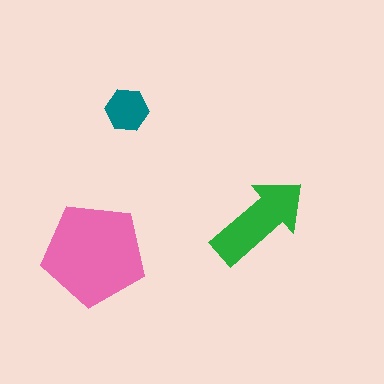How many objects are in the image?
There are 3 objects in the image.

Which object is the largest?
The pink pentagon.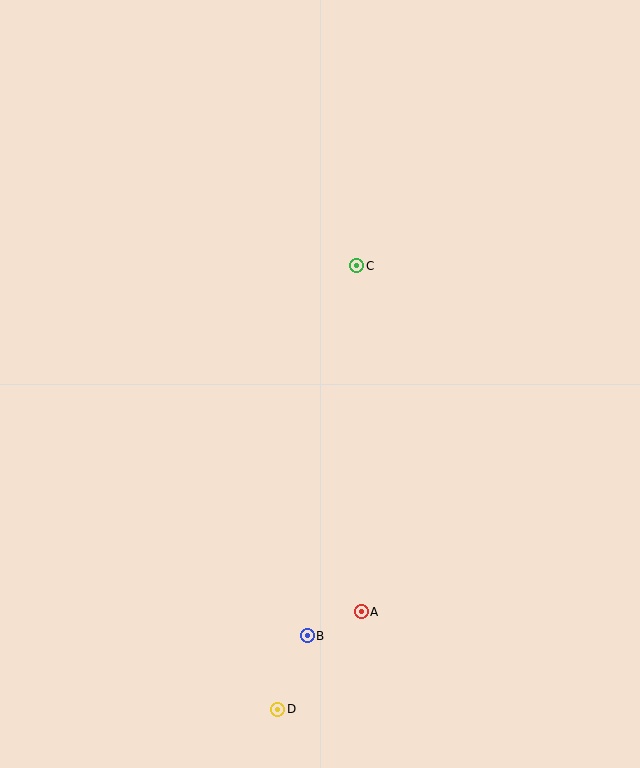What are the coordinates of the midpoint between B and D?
The midpoint between B and D is at (292, 672).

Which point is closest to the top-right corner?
Point C is closest to the top-right corner.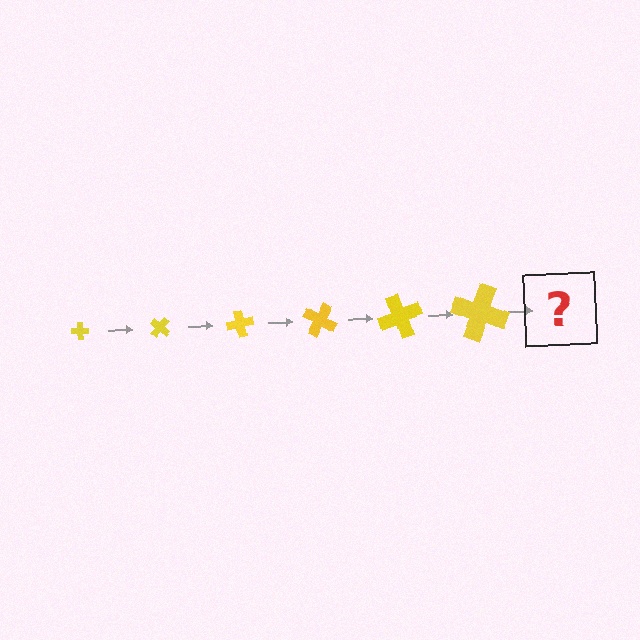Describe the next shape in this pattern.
It should be a cross, larger than the previous one and rotated 240 degrees from the start.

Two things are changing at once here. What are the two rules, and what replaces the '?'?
The two rules are that the cross grows larger each step and it rotates 40 degrees each step. The '?' should be a cross, larger than the previous one and rotated 240 degrees from the start.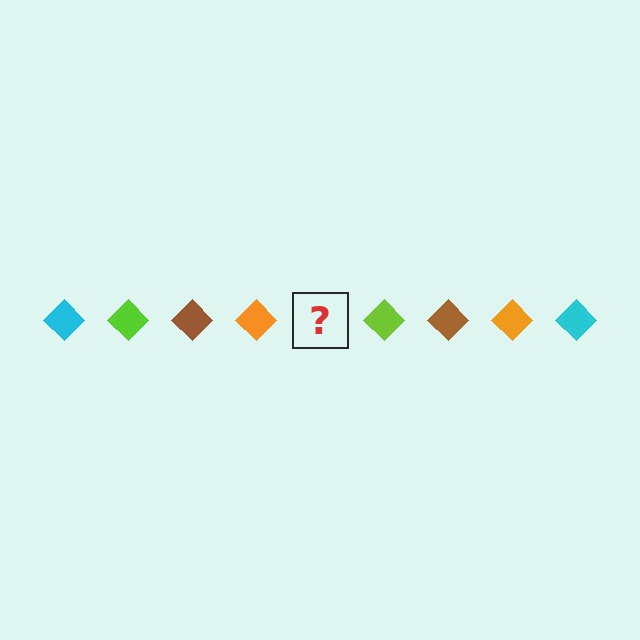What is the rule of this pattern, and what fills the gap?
The rule is that the pattern cycles through cyan, lime, brown, orange diamonds. The gap should be filled with a cyan diamond.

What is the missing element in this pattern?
The missing element is a cyan diamond.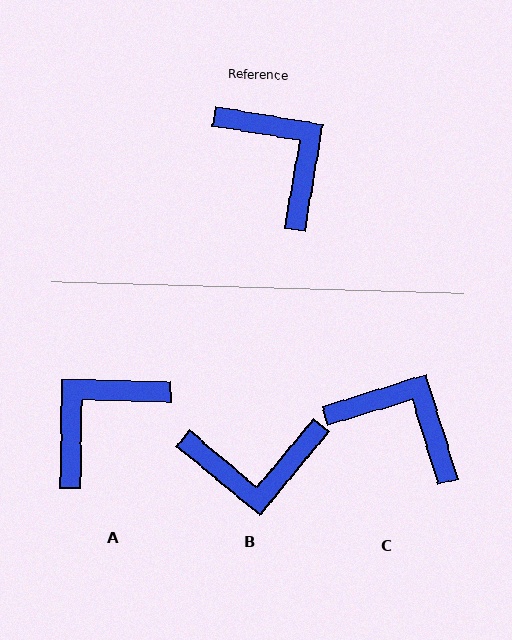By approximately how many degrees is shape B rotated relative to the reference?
Approximately 120 degrees clockwise.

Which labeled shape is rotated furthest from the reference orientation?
B, about 120 degrees away.